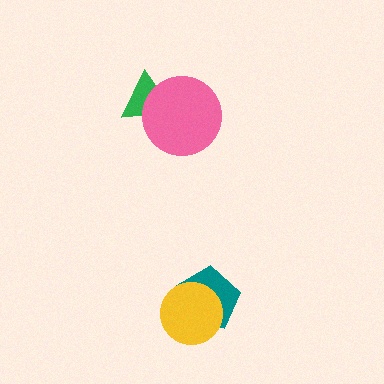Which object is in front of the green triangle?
The pink circle is in front of the green triangle.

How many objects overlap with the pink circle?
1 object overlaps with the pink circle.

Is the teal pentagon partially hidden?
Yes, it is partially covered by another shape.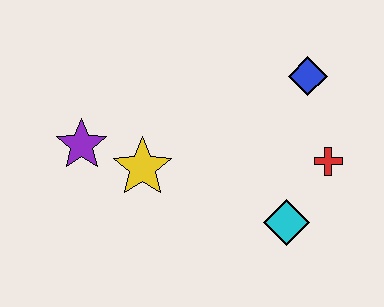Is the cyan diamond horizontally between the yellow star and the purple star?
No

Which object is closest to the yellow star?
The purple star is closest to the yellow star.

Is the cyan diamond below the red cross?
Yes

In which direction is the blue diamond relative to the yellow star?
The blue diamond is to the right of the yellow star.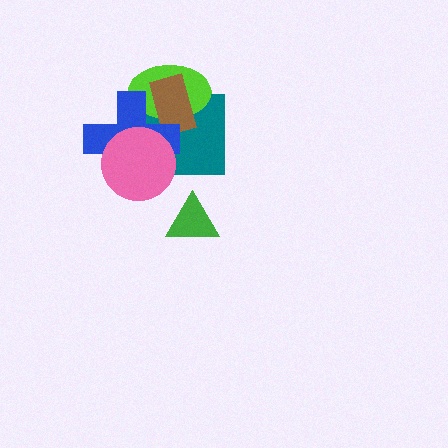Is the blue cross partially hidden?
Yes, it is partially covered by another shape.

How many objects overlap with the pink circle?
2 objects overlap with the pink circle.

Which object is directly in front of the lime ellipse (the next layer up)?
The brown rectangle is directly in front of the lime ellipse.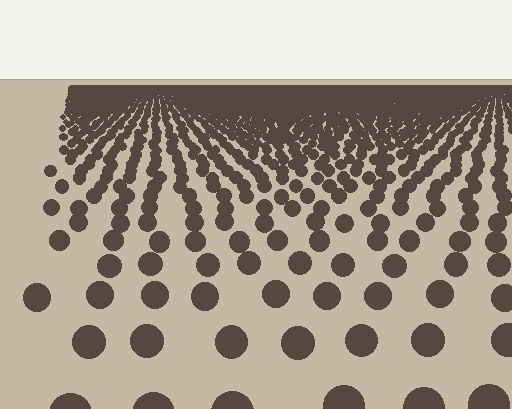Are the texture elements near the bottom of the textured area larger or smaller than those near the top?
Larger. Near the bottom, elements are closer to the viewer and appear at a bigger on-screen size.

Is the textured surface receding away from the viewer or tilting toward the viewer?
The surface is receding away from the viewer. Texture elements get smaller and denser toward the top.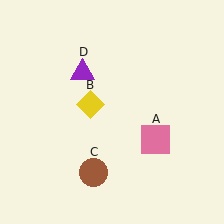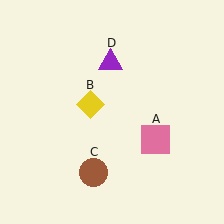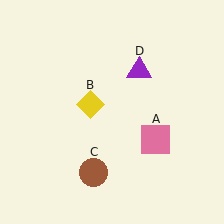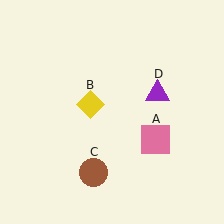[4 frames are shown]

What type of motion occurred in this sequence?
The purple triangle (object D) rotated clockwise around the center of the scene.